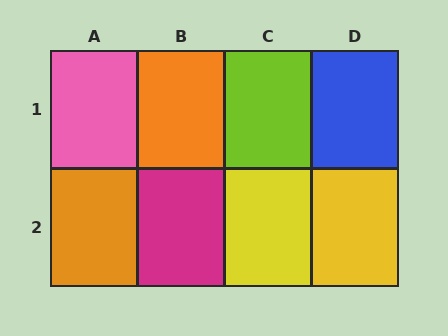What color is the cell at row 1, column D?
Blue.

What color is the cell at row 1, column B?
Orange.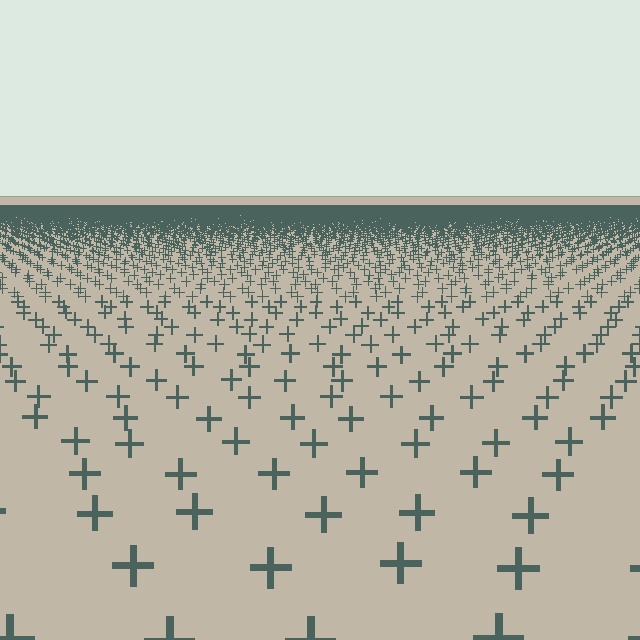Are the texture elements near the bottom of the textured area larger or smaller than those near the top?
Larger. Near the bottom, elements are closer to the viewer and appear at a bigger on-screen size.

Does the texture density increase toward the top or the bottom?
Density increases toward the top.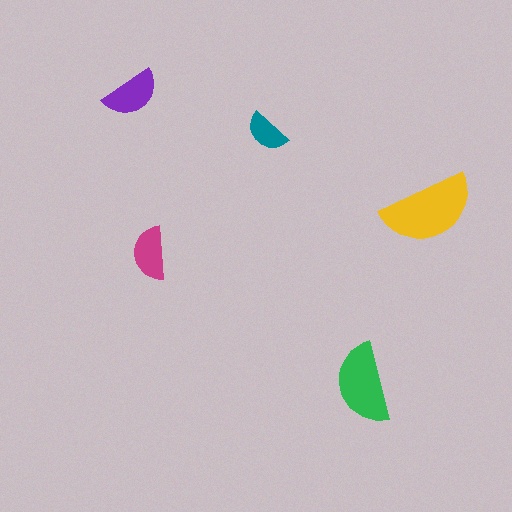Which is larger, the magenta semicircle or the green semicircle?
The green one.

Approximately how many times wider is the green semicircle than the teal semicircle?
About 2 times wider.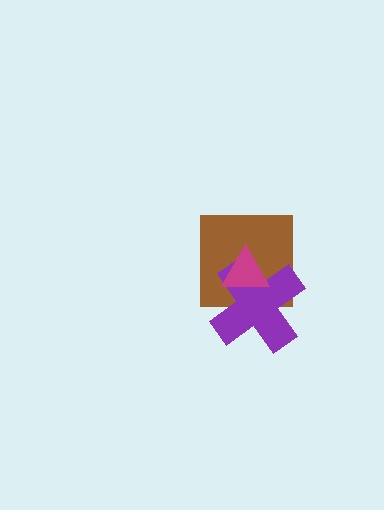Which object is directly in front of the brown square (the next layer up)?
The purple cross is directly in front of the brown square.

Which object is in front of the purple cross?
The magenta triangle is in front of the purple cross.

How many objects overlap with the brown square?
2 objects overlap with the brown square.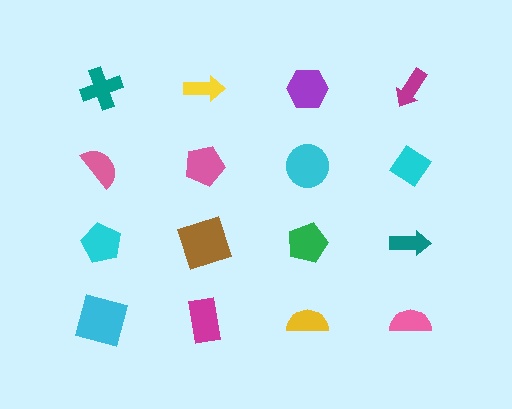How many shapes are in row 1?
4 shapes.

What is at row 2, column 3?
A cyan circle.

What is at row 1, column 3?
A purple hexagon.